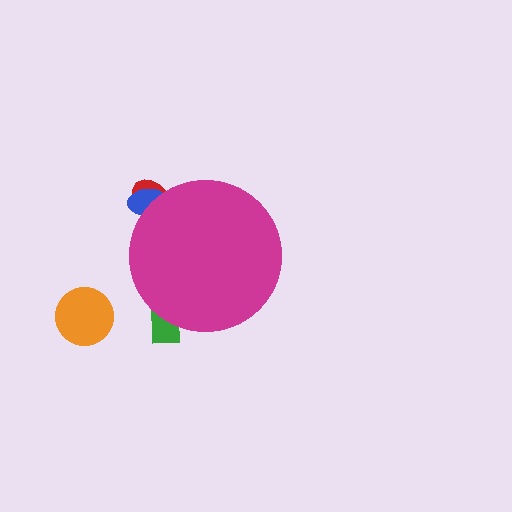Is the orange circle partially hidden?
No, the orange circle is fully visible.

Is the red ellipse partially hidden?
Yes, the red ellipse is partially hidden behind the magenta circle.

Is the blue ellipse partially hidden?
Yes, the blue ellipse is partially hidden behind the magenta circle.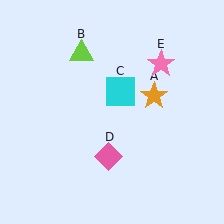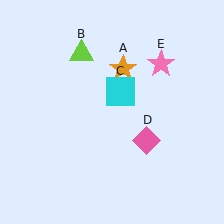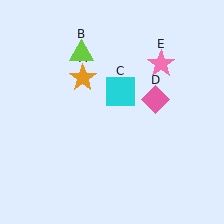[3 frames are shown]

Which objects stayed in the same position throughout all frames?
Lime triangle (object B) and cyan square (object C) and pink star (object E) remained stationary.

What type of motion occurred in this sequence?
The orange star (object A), pink diamond (object D) rotated counterclockwise around the center of the scene.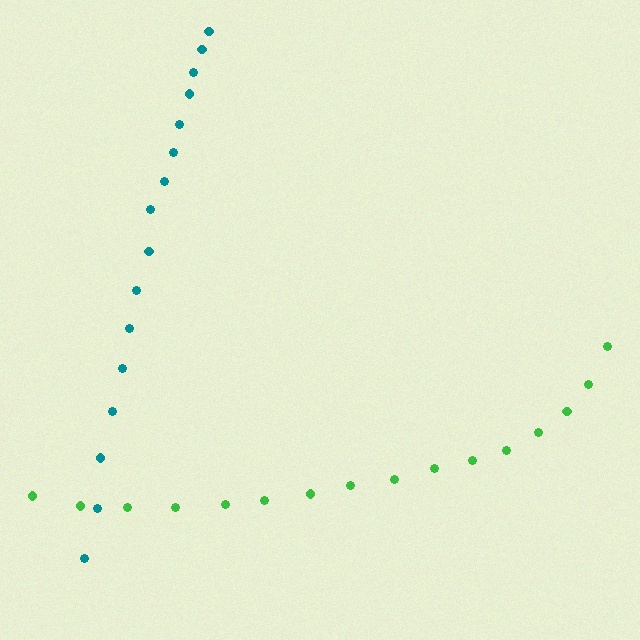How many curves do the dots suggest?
There are 2 distinct paths.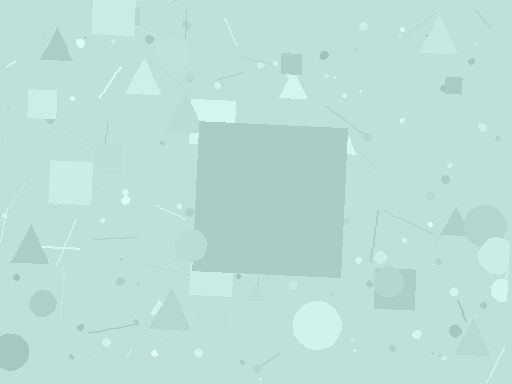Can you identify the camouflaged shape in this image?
The camouflaged shape is a square.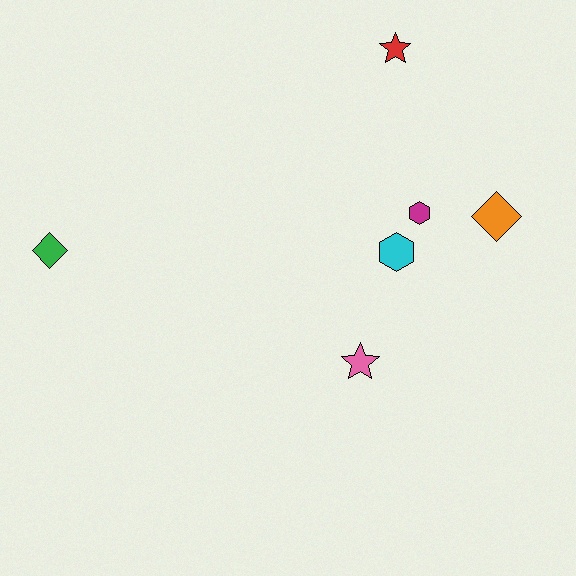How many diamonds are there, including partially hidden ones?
There are 2 diamonds.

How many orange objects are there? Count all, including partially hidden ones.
There is 1 orange object.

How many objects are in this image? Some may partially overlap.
There are 6 objects.